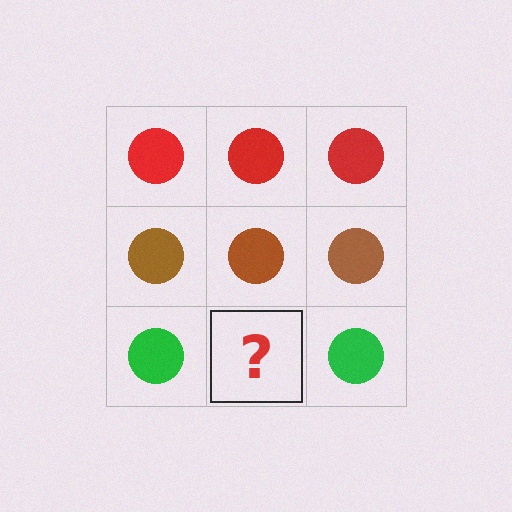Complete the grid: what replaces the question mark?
The question mark should be replaced with a green circle.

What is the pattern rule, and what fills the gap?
The rule is that each row has a consistent color. The gap should be filled with a green circle.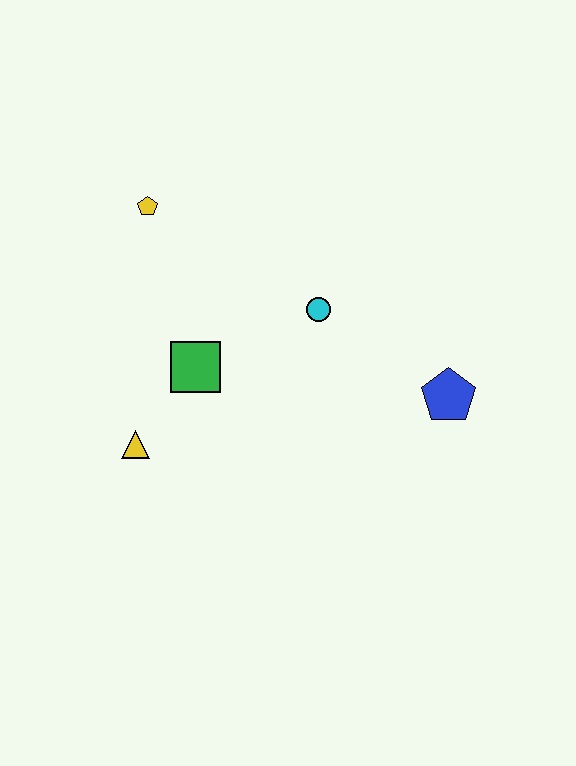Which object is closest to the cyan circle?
The green square is closest to the cyan circle.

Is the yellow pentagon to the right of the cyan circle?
No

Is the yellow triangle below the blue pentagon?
Yes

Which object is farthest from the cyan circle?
The yellow triangle is farthest from the cyan circle.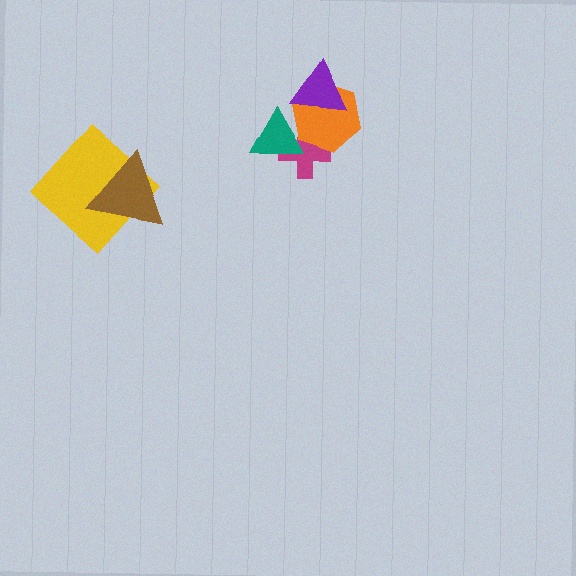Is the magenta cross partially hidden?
Yes, it is partially covered by another shape.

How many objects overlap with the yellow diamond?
1 object overlaps with the yellow diamond.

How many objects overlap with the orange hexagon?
3 objects overlap with the orange hexagon.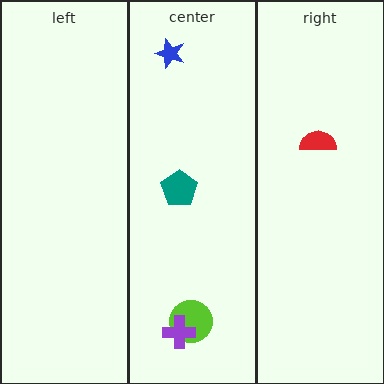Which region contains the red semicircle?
The right region.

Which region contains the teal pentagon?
The center region.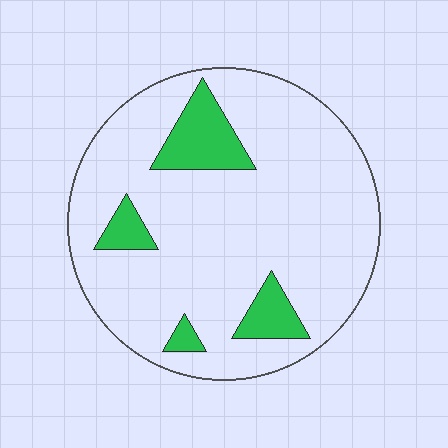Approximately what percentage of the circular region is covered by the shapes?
Approximately 15%.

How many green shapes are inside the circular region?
4.